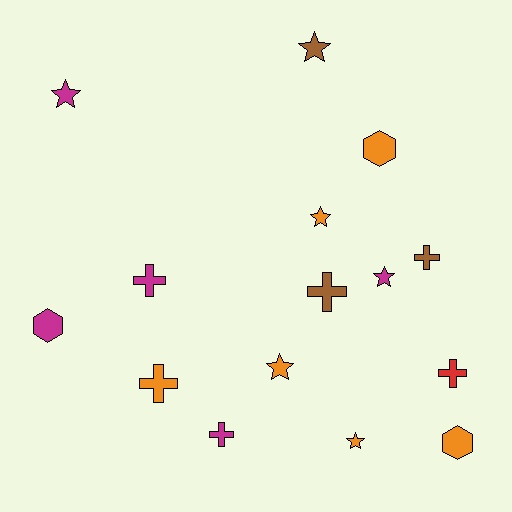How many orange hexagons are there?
There are 2 orange hexagons.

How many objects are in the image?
There are 15 objects.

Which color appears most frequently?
Orange, with 6 objects.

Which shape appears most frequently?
Star, with 6 objects.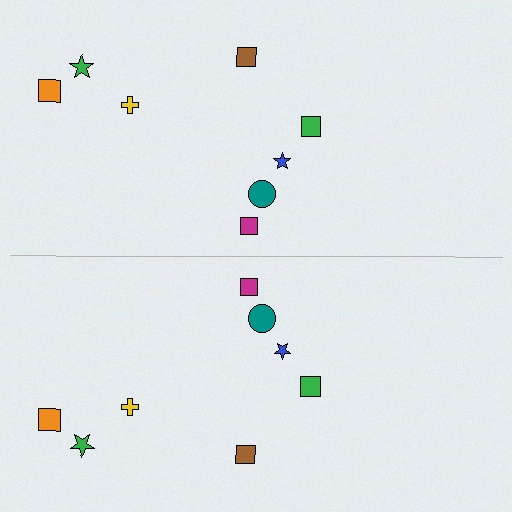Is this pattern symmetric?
Yes, this pattern has bilateral (reflection) symmetry.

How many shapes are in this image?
There are 16 shapes in this image.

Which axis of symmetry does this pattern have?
The pattern has a horizontal axis of symmetry running through the center of the image.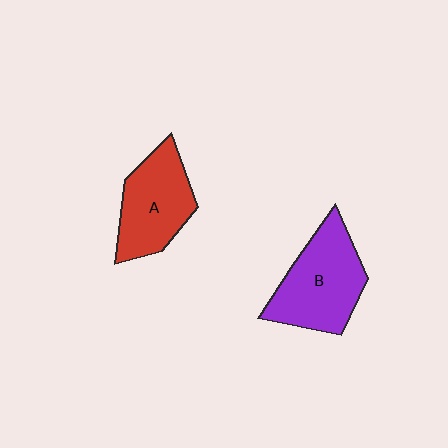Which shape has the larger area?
Shape B (purple).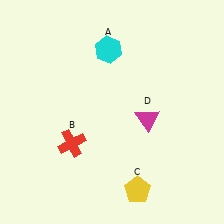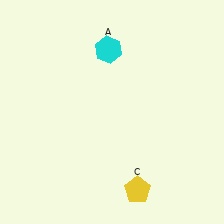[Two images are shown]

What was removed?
The magenta triangle (D), the red cross (B) were removed in Image 2.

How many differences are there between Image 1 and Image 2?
There are 2 differences between the two images.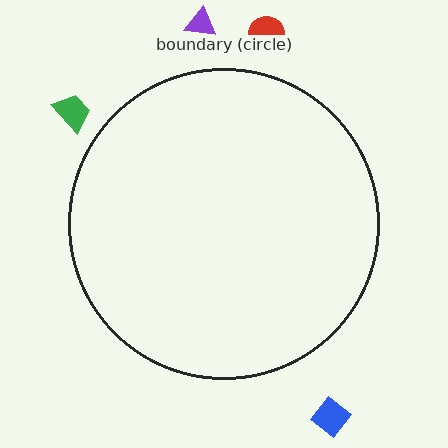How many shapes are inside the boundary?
0 inside, 4 outside.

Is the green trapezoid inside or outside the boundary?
Outside.